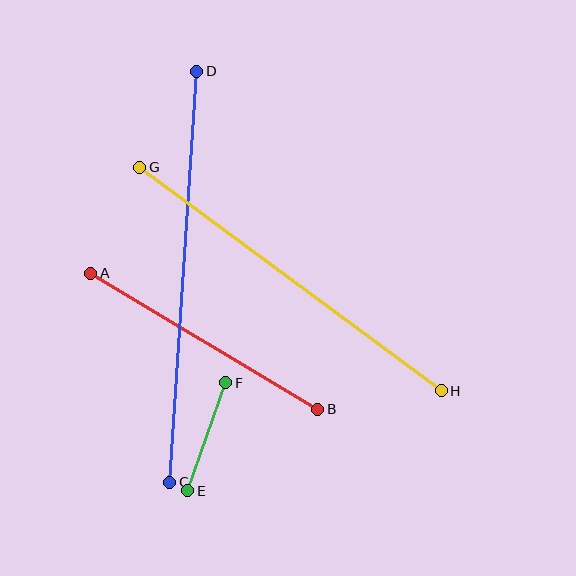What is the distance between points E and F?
The distance is approximately 114 pixels.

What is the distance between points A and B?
The distance is approximately 265 pixels.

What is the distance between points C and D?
The distance is approximately 412 pixels.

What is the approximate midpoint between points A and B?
The midpoint is at approximately (204, 341) pixels.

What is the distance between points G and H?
The distance is approximately 376 pixels.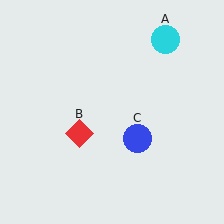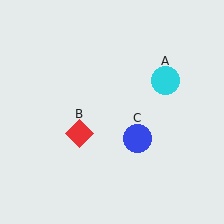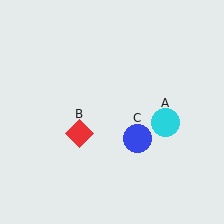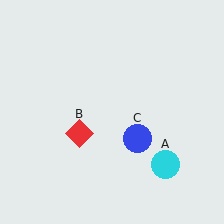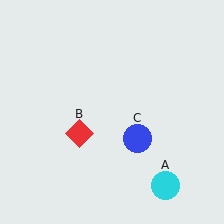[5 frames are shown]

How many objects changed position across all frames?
1 object changed position: cyan circle (object A).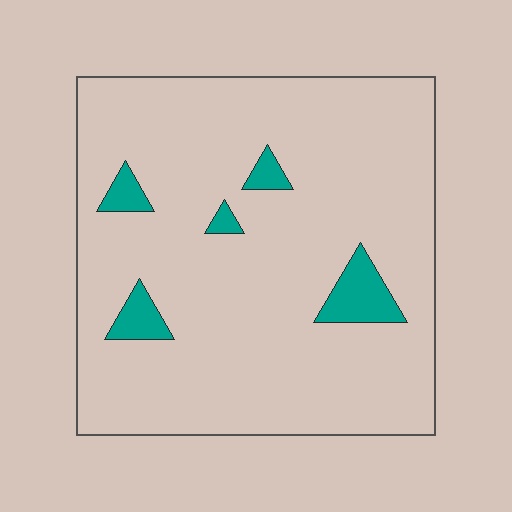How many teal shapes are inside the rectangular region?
5.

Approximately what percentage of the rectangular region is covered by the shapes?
Approximately 5%.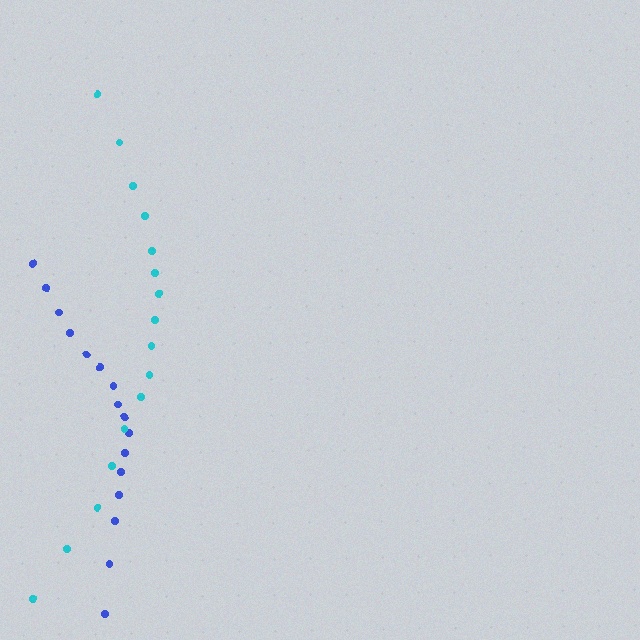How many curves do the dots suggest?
There are 2 distinct paths.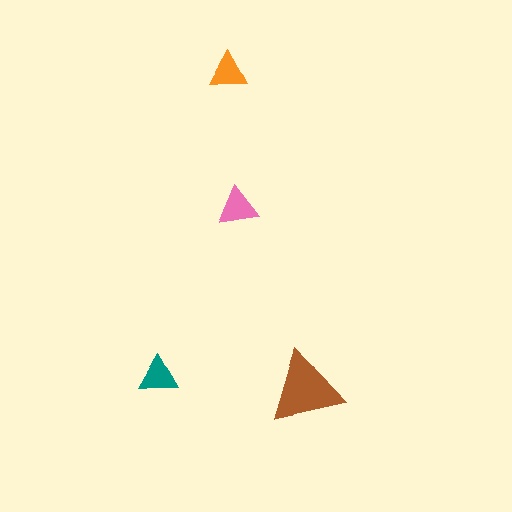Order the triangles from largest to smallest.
the brown one, the pink one, the teal one, the orange one.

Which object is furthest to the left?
The teal triangle is leftmost.